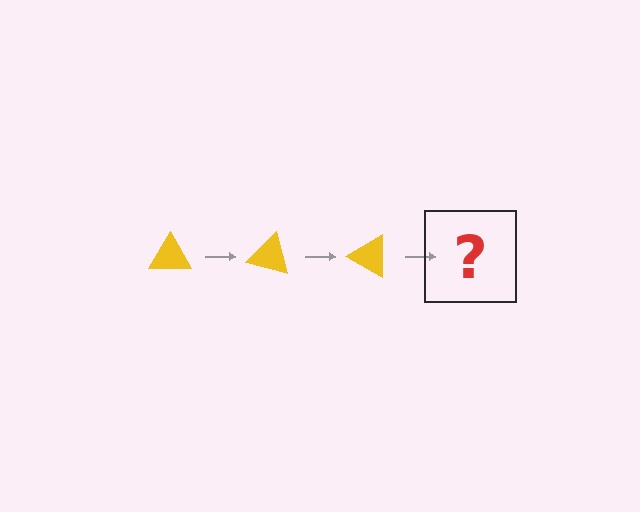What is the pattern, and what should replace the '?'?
The pattern is that the triangle rotates 15 degrees each step. The '?' should be a yellow triangle rotated 45 degrees.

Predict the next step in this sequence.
The next step is a yellow triangle rotated 45 degrees.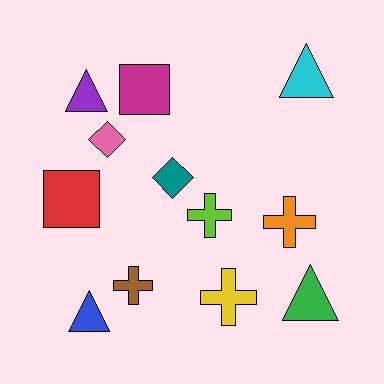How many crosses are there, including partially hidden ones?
There are 4 crosses.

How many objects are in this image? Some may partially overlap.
There are 12 objects.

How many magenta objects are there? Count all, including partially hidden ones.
There is 1 magenta object.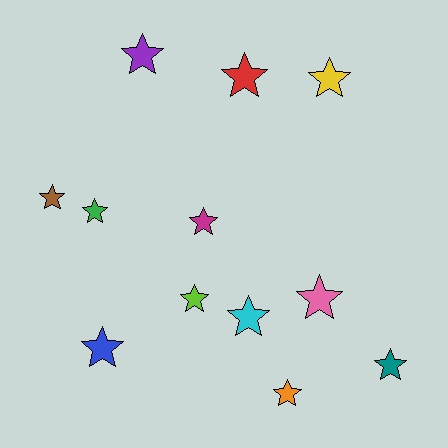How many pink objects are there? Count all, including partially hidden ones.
There is 1 pink object.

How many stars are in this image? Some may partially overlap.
There are 12 stars.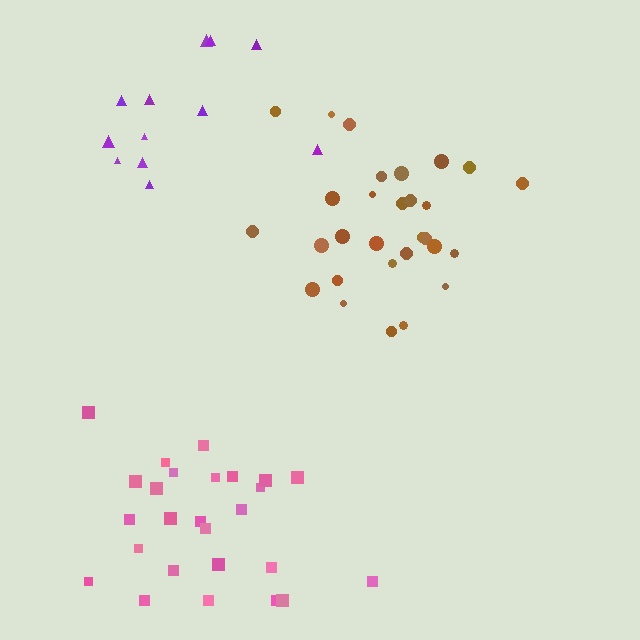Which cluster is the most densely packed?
Brown.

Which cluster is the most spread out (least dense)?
Purple.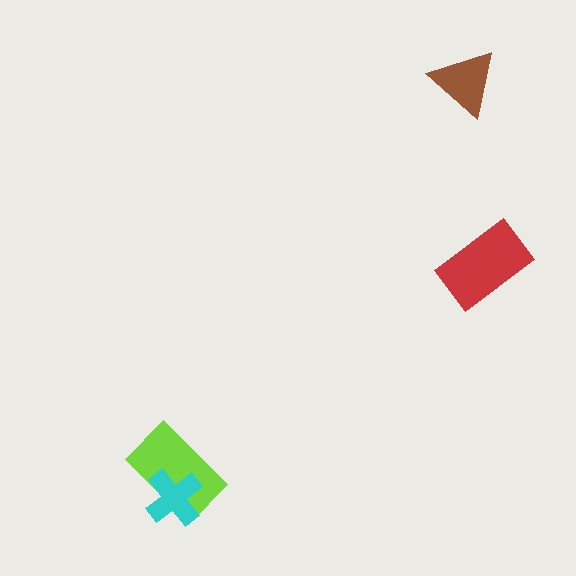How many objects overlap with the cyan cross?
1 object overlaps with the cyan cross.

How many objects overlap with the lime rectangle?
1 object overlaps with the lime rectangle.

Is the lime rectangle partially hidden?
Yes, it is partially covered by another shape.